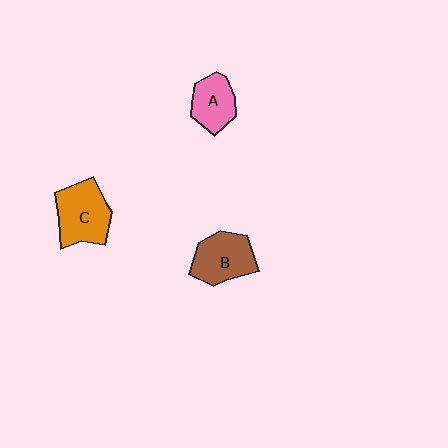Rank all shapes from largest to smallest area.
From largest to smallest: C (orange), B (brown), A (pink).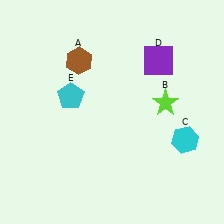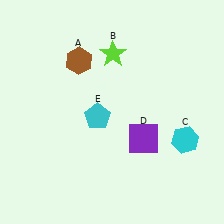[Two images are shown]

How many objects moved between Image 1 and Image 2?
3 objects moved between the two images.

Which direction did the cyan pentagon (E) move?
The cyan pentagon (E) moved right.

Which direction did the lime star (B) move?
The lime star (B) moved left.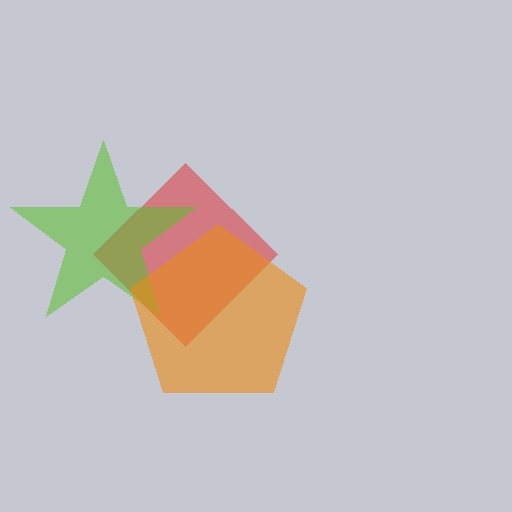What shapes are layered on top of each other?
The layered shapes are: a red diamond, a lime star, an orange pentagon.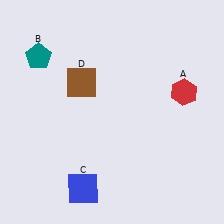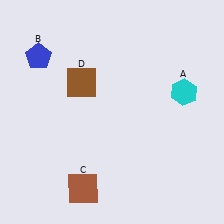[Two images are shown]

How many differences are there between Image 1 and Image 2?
There are 3 differences between the two images.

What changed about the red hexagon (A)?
In Image 1, A is red. In Image 2, it changed to cyan.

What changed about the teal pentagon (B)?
In Image 1, B is teal. In Image 2, it changed to blue.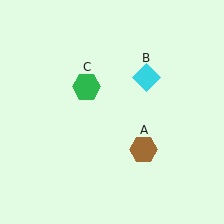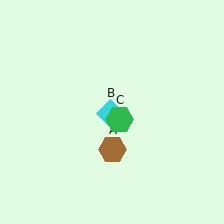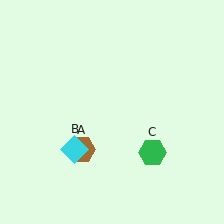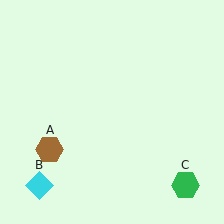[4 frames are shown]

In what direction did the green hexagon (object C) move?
The green hexagon (object C) moved down and to the right.